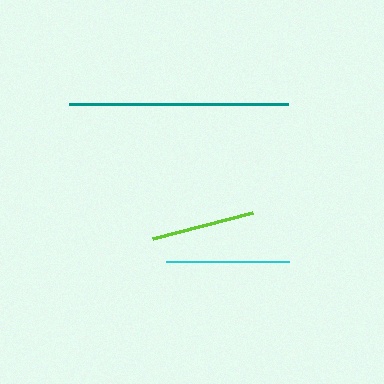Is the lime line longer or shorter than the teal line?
The teal line is longer than the lime line.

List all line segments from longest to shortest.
From longest to shortest: teal, cyan, lime.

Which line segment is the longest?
The teal line is the longest at approximately 219 pixels.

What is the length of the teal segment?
The teal segment is approximately 219 pixels long.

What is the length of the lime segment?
The lime segment is approximately 104 pixels long.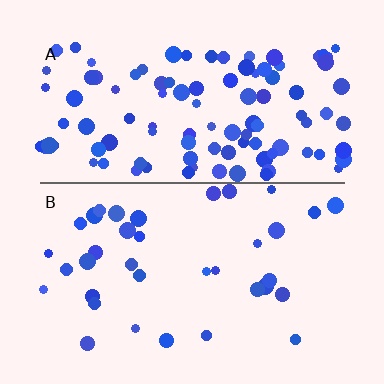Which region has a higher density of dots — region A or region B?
A (the top).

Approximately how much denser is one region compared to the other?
Approximately 2.8× — region A over region B.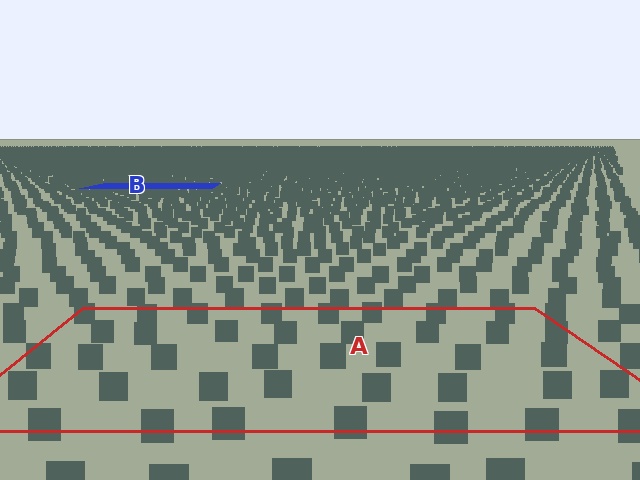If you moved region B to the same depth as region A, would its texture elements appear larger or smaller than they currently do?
They would appear larger. At a closer depth, the same texture elements are projected at a bigger on-screen size.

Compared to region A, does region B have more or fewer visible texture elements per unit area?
Region B has more texture elements per unit area — they are packed more densely because it is farther away.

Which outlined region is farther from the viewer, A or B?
Region B is farther from the viewer — the texture elements inside it appear smaller and more densely packed.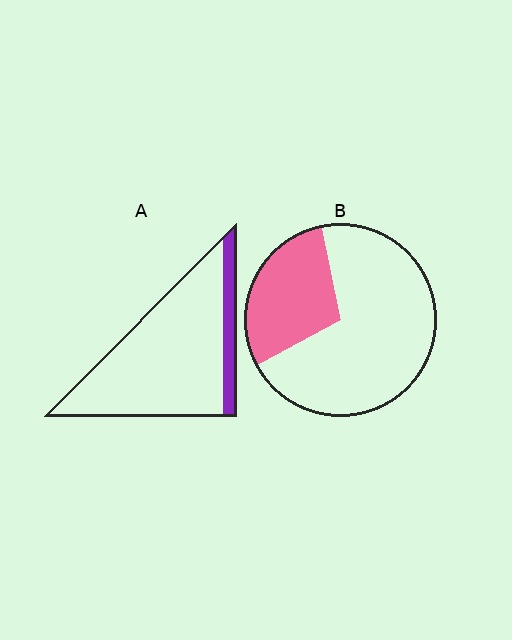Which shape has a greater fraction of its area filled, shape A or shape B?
Shape B.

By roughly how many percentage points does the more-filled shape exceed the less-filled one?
By roughly 15 percentage points (B over A).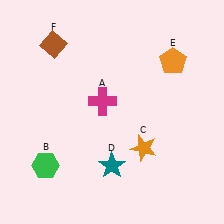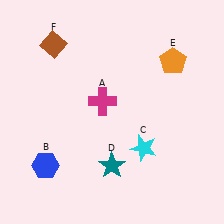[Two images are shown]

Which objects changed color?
B changed from green to blue. C changed from orange to cyan.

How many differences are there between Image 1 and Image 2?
There are 2 differences between the two images.